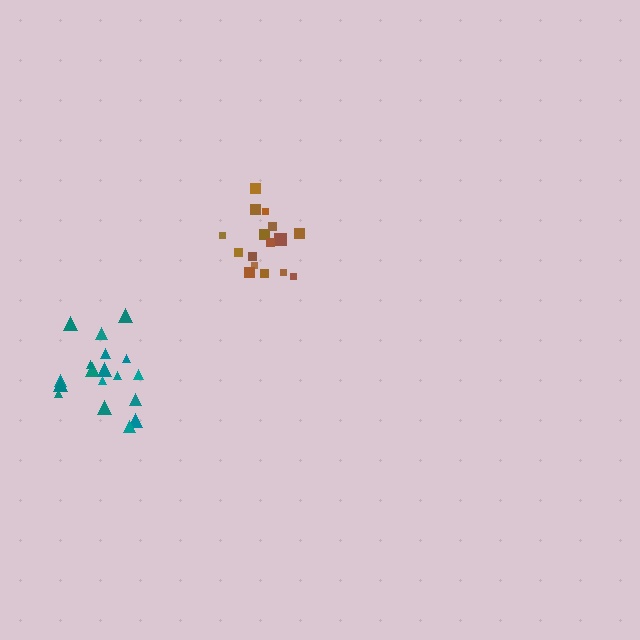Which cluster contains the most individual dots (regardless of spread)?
Teal (18).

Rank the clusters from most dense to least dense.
brown, teal.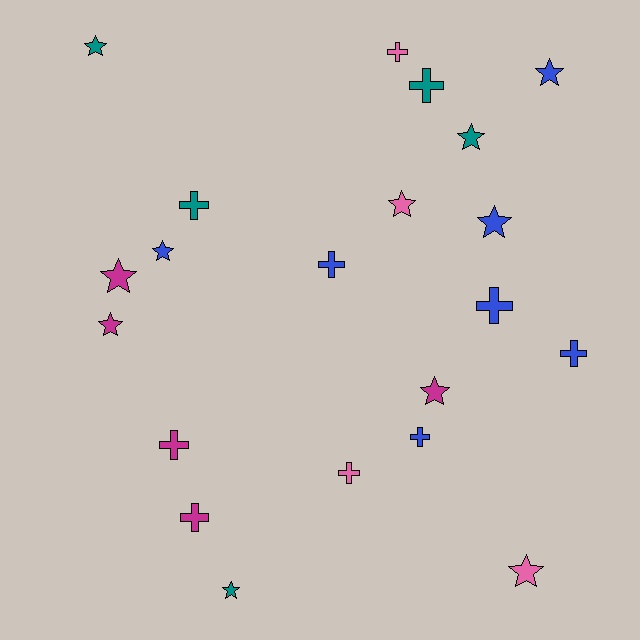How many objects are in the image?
There are 21 objects.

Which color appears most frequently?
Blue, with 7 objects.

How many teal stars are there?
There are 3 teal stars.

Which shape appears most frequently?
Star, with 11 objects.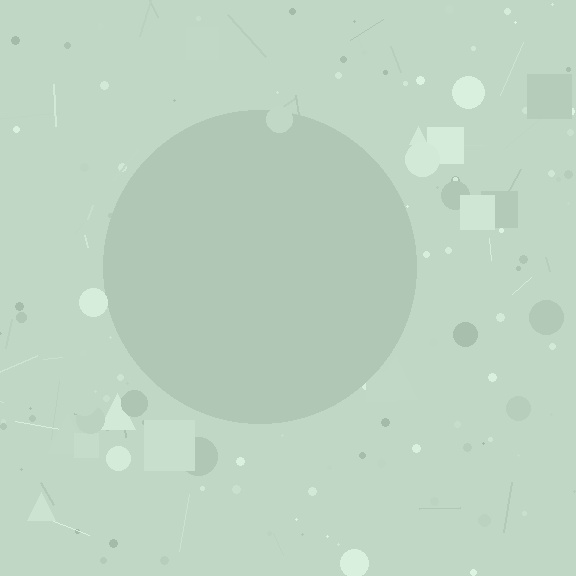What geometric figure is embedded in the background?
A circle is embedded in the background.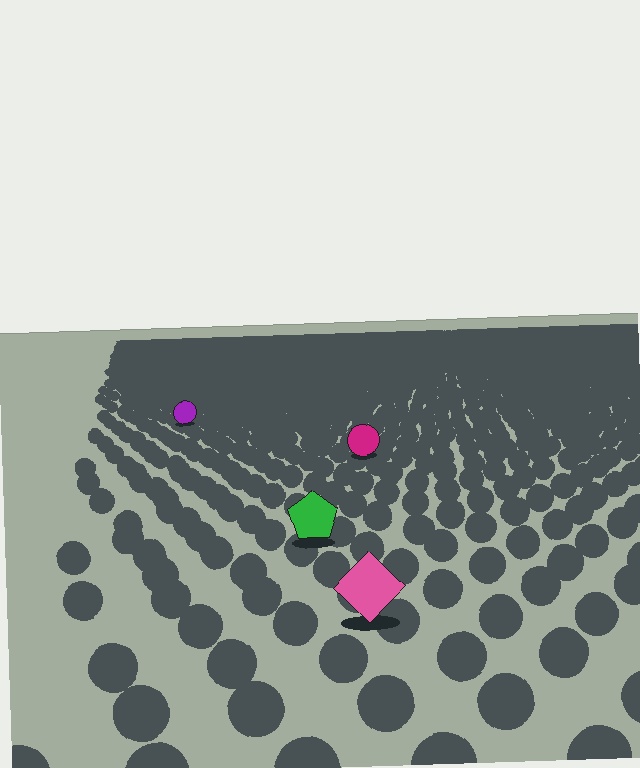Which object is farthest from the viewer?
The purple circle is farthest from the viewer. It appears smaller and the ground texture around it is denser.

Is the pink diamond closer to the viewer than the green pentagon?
Yes. The pink diamond is closer — you can tell from the texture gradient: the ground texture is coarser near it.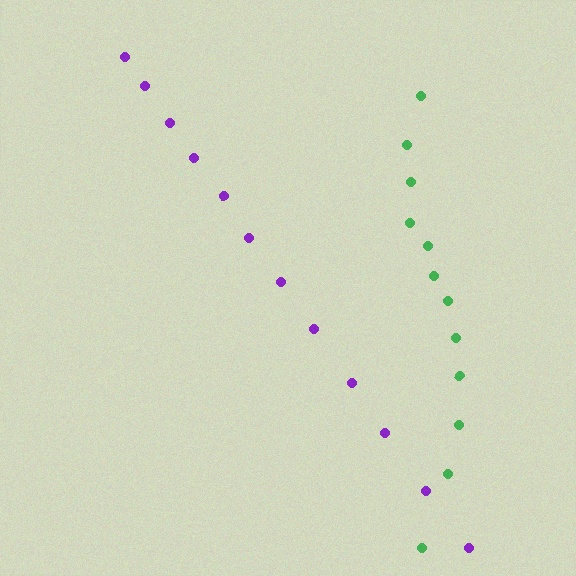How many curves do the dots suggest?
There are 2 distinct paths.